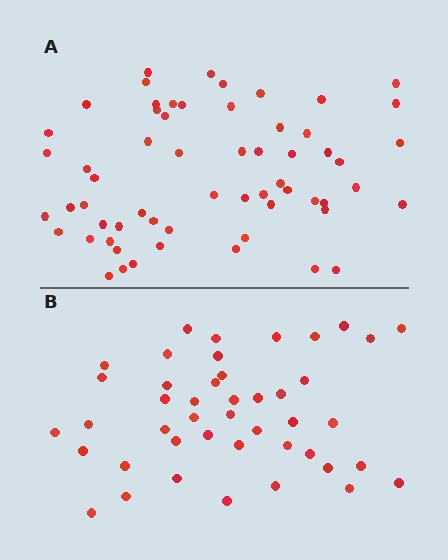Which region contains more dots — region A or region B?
Region A (the top region) has more dots.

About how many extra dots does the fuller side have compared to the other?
Region A has approximately 15 more dots than region B.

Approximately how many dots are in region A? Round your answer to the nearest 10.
About 60 dots.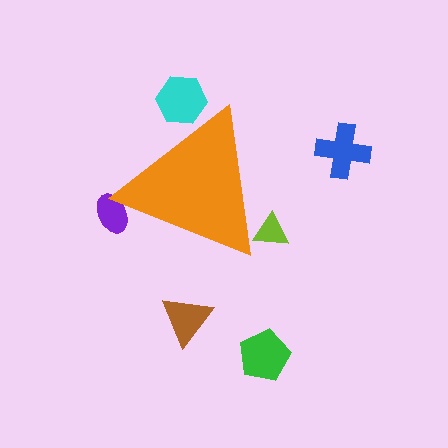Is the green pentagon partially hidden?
No, the green pentagon is fully visible.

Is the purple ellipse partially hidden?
Yes, the purple ellipse is partially hidden behind the orange triangle.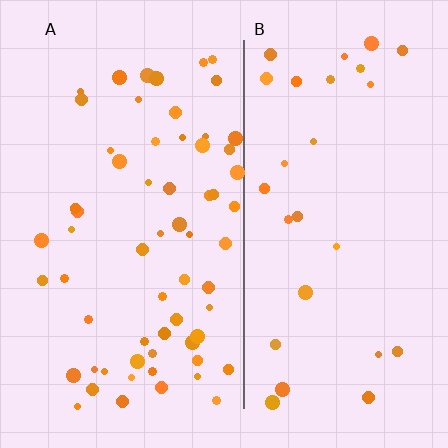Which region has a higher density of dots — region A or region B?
A (the left).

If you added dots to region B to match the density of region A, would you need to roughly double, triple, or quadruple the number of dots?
Approximately double.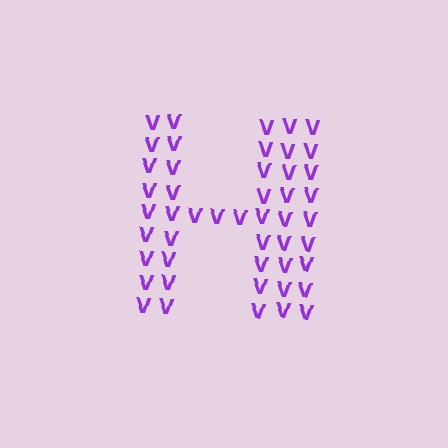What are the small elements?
The small elements are letter V's.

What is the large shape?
The large shape is the letter H.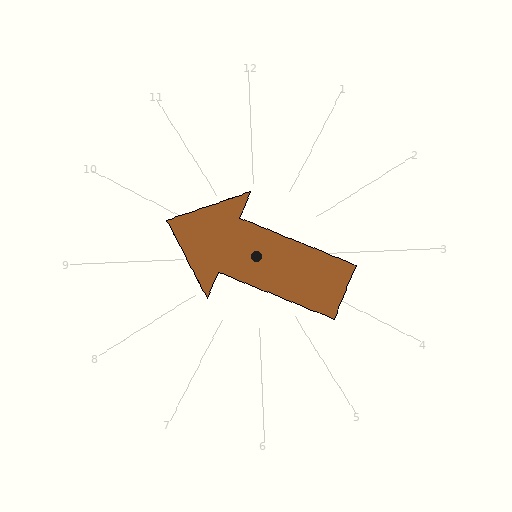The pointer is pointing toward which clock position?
Roughly 10 o'clock.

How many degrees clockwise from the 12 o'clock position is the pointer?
Approximately 294 degrees.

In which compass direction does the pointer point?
Northwest.